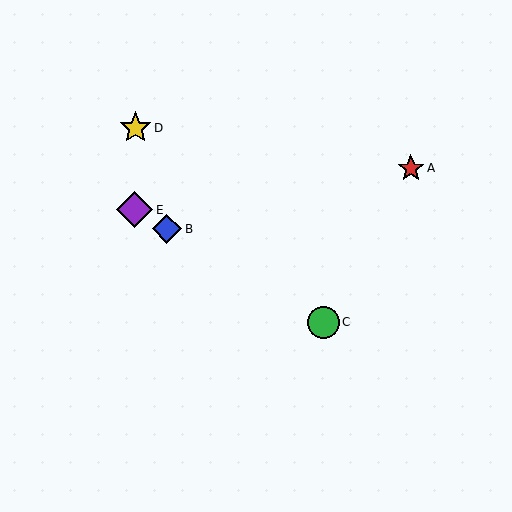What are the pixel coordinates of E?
Object E is at (134, 210).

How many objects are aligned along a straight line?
3 objects (B, C, E) are aligned along a straight line.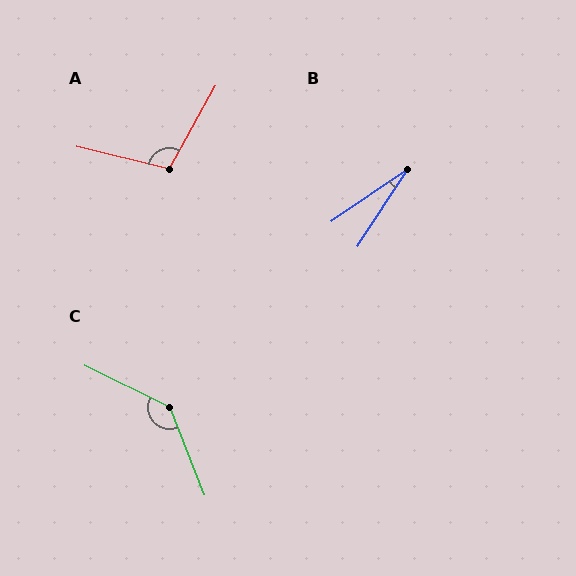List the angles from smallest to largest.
B (23°), A (106°), C (138°).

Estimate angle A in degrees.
Approximately 106 degrees.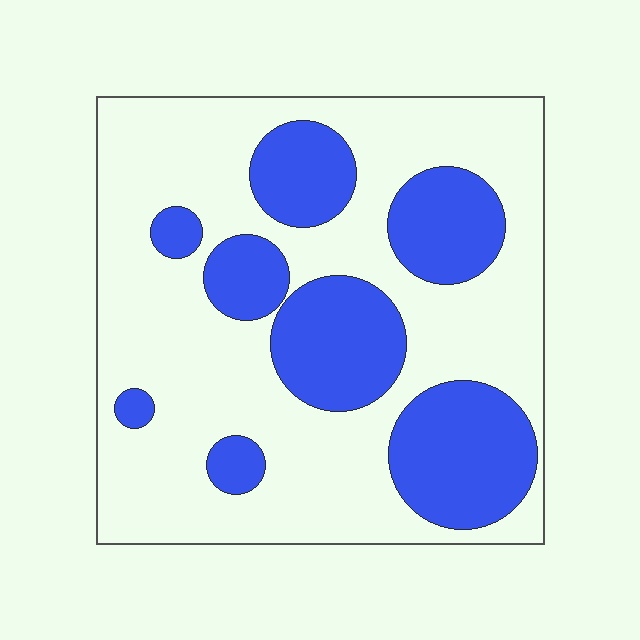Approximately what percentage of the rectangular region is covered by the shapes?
Approximately 30%.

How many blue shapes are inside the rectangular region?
8.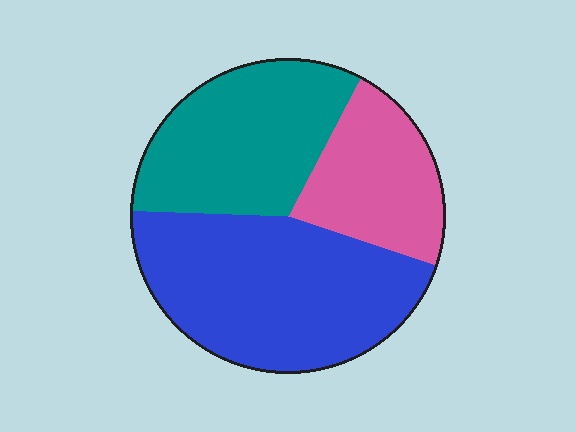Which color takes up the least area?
Pink, at roughly 20%.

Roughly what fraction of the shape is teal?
Teal covers roughly 30% of the shape.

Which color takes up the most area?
Blue, at roughly 45%.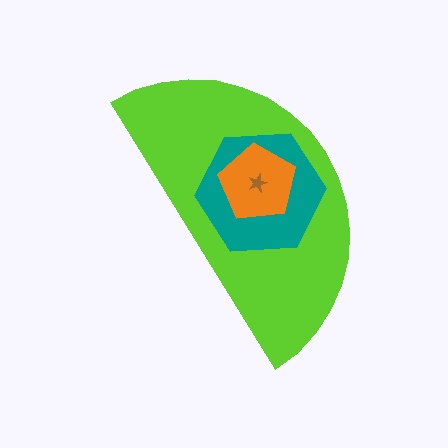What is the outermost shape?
The lime semicircle.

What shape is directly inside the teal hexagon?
The orange pentagon.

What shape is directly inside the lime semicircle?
The teal hexagon.